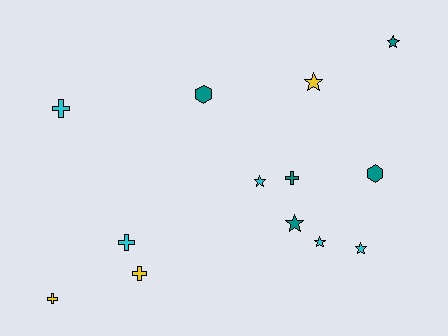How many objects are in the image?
There are 13 objects.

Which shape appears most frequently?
Star, with 6 objects.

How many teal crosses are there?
There is 1 teal cross.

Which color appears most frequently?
Cyan, with 5 objects.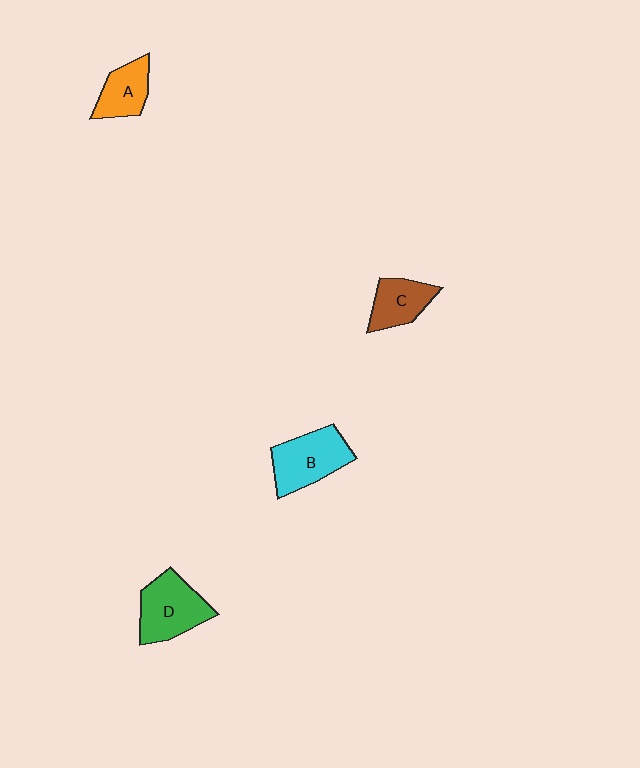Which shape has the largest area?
Shape D (green).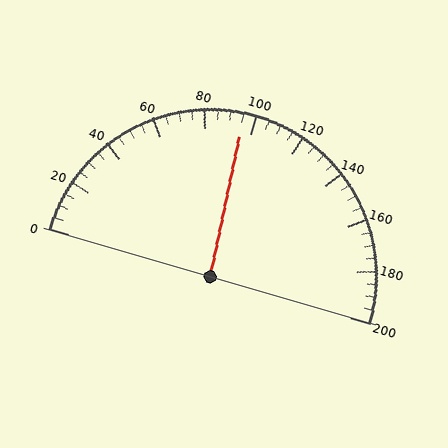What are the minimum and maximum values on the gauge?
The gauge ranges from 0 to 200.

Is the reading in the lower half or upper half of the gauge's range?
The reading is in the lower half of the range (0 to 200).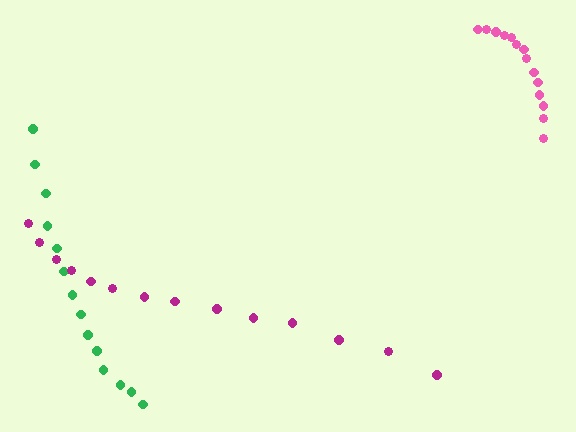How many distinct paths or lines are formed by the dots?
There are 3 distinct paths.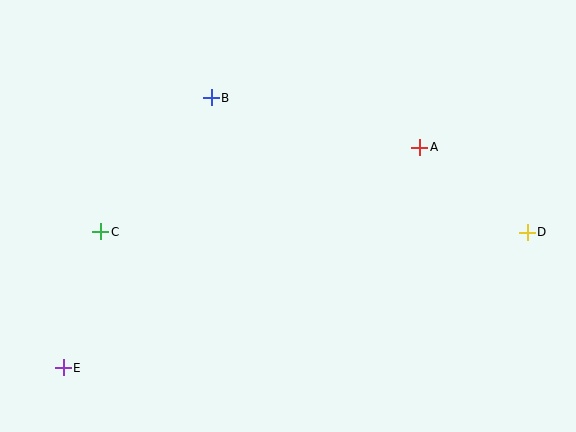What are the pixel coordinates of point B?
Point B is at (211, 98).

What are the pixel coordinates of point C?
Point C is at (101, 232).